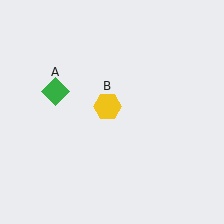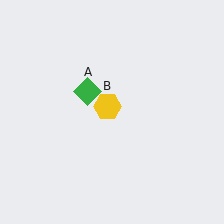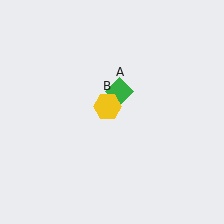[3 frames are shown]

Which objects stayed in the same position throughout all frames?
Yellow hexagon (object B) remained stationary.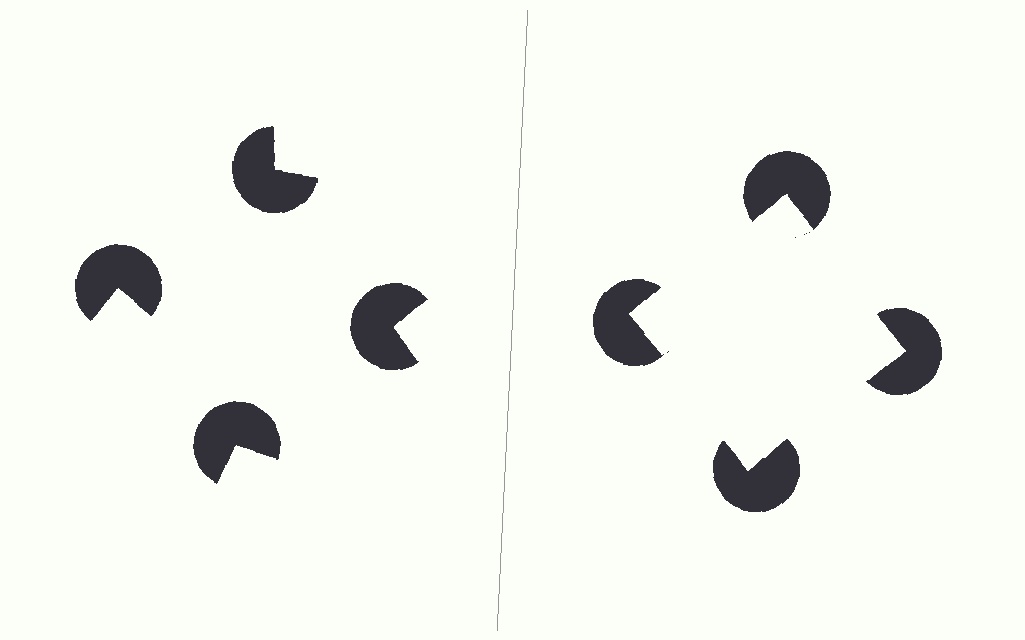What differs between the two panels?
The pac-man discs are positioned identically on both sides; only the wedge orientations differ. On the right they align to a square; on the left they are misaligned.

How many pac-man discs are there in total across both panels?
8 — 4 on each side.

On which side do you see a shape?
An illusory square appears on the right side. On the left side the wedge cuts are rotated, so no coherent shape forms.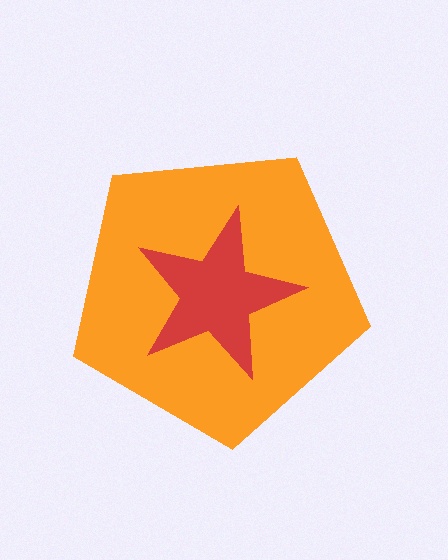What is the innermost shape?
The red star.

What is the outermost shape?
The orange pentagon.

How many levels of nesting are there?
2.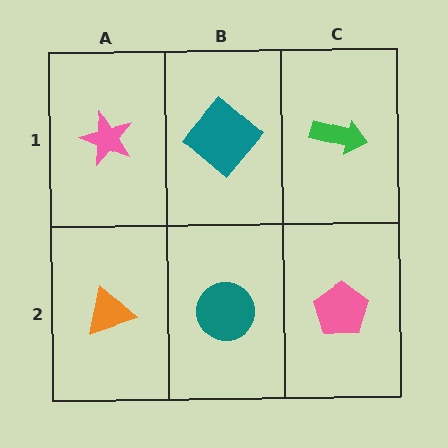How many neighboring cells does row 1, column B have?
3.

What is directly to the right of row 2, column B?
A pink pentagon.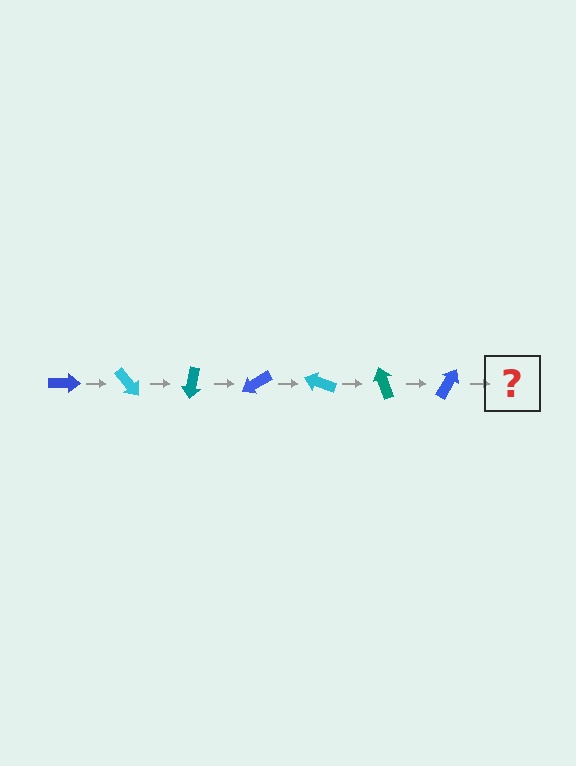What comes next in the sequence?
The next element should be a cyan arrow, rotated 350 degrees from the start.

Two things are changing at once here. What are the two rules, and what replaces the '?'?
The two rules are that it rotates 50 degrees each step and the color cycles through blue, cyan, and teal. The '?' should be a cyan arrow, rotated 350 degrees from the start.